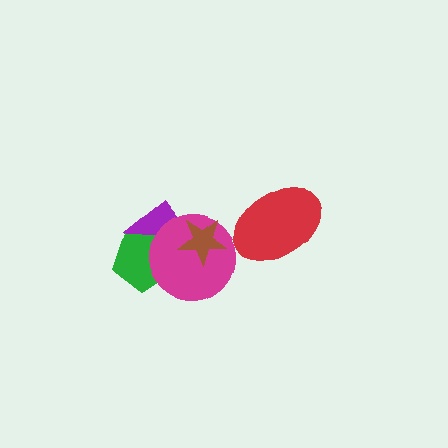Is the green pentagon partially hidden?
Yes, it is partially covered by another shape.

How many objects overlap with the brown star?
2 objects overlap with the brown star.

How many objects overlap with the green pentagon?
2 objects overlap with the green pentagon.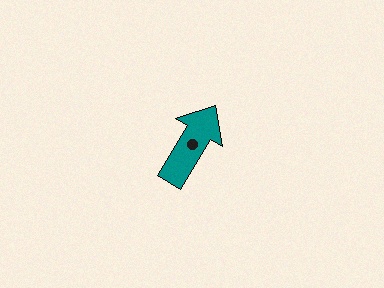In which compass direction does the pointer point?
Northeast.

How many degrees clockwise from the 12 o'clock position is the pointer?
Approximately 31 degrees.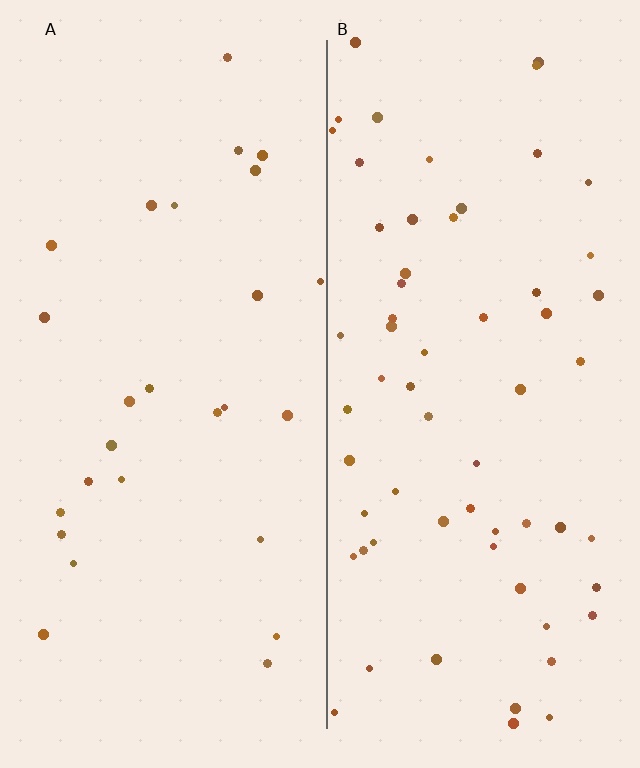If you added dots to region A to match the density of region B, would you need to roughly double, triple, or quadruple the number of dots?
Approximately double.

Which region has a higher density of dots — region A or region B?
B (the right).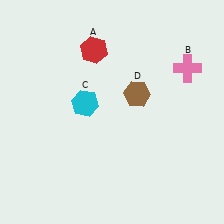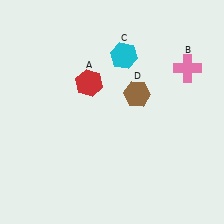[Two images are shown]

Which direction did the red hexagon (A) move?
The red hexagon (A) moved down.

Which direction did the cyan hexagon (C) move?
The cyan hexagon (C) moved up.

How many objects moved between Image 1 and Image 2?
2 objects moved between the two images.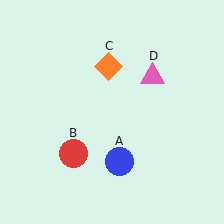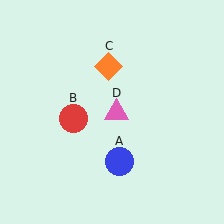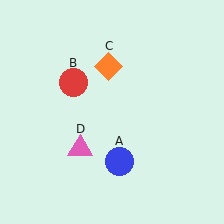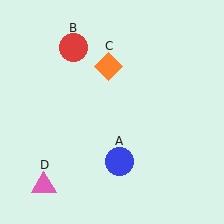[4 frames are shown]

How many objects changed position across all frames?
2 objects changed position: red circle (object B), pink triangle (object D).